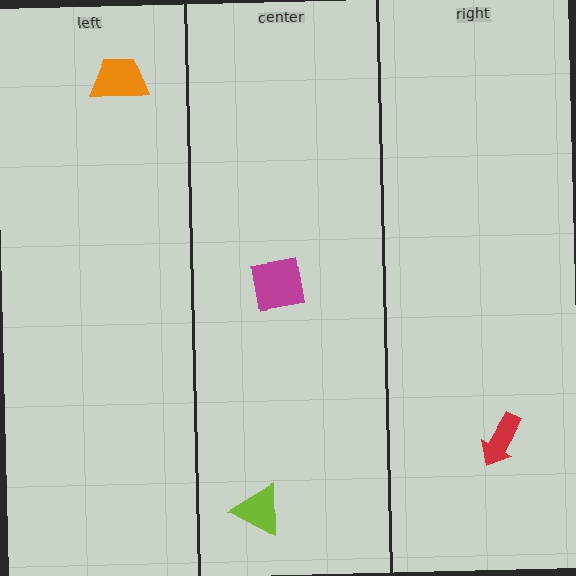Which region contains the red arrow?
The right region.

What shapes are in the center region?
The lime triangle, the magenta square.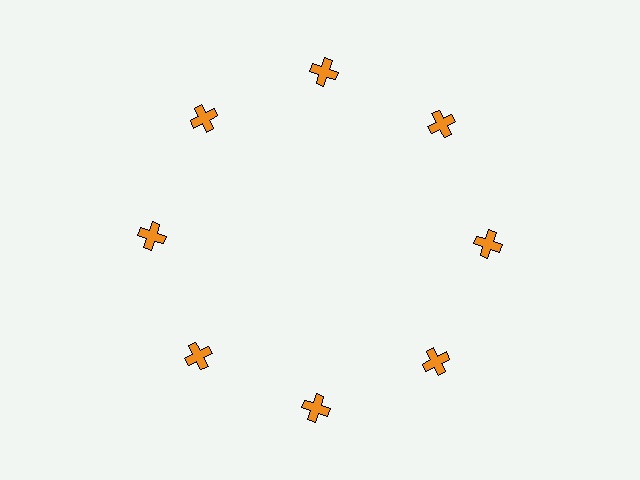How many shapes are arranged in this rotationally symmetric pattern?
There are 8 shapes, arranged in 8 groups of 1.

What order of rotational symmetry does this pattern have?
This pattern has 8-fold rotational symmetry.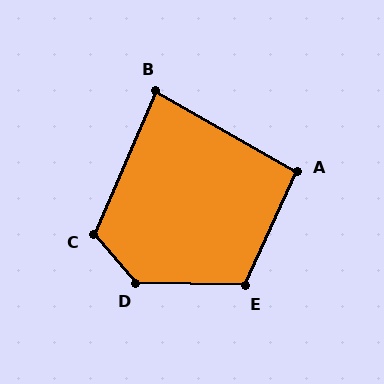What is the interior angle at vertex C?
Approximately 116 degrees (obtuse).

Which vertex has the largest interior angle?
D, at approximately 132 degrees.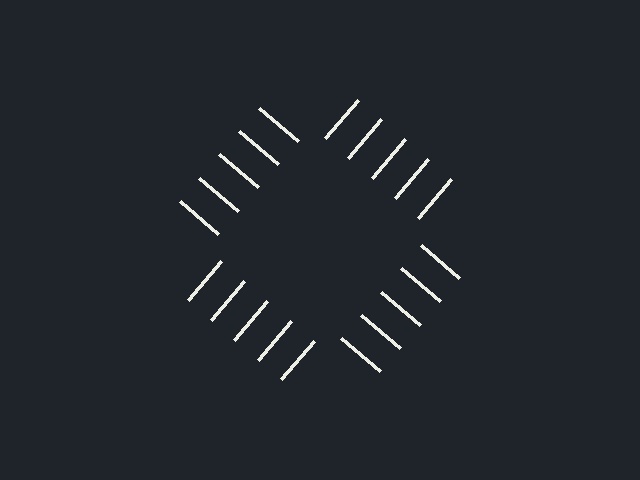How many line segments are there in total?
20 — 5 along each of the 4 edges.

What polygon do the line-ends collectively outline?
An illusory square — the line segments terminate on its edges but no continuous stroke is drawn.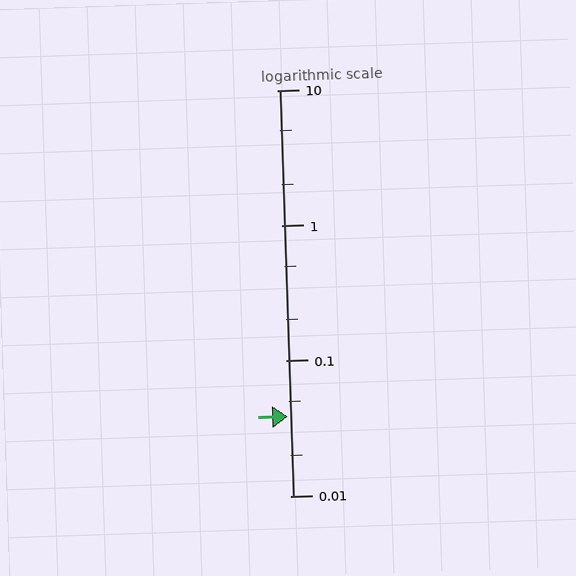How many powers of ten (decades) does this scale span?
The scale spans 3 decades, from 0.01 to 10.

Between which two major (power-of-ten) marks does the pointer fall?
The pointer is between 0.01 and 0.1.